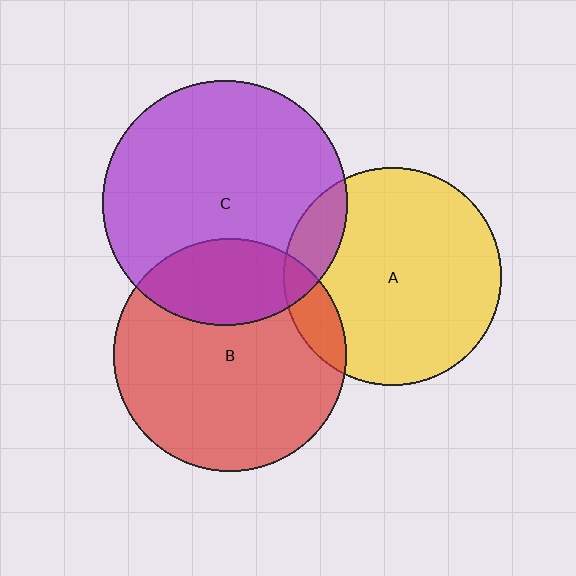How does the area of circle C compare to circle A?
Approximately 1.3 times.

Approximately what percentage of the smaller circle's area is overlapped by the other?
Approximately 10%.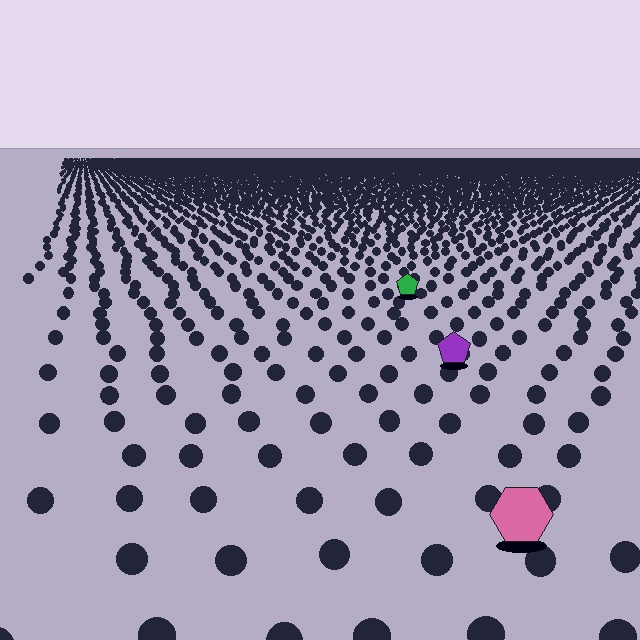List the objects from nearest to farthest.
From nearest to farthest: the pink hexagon, the purple pentagon, the green pentagon.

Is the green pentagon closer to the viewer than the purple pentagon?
No. The purple pentagon is closer — you can tell from the texture gradient: the ground texture is coarser near it.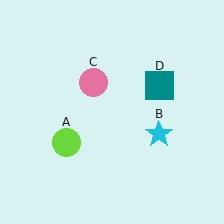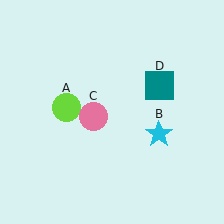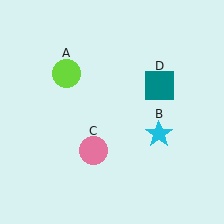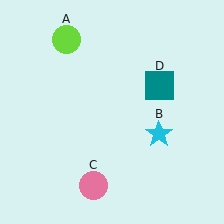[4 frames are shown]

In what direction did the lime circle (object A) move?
The lime circle (object A) moved up.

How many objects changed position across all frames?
2 objects changed position: lime circle (object A), pink circle (object C).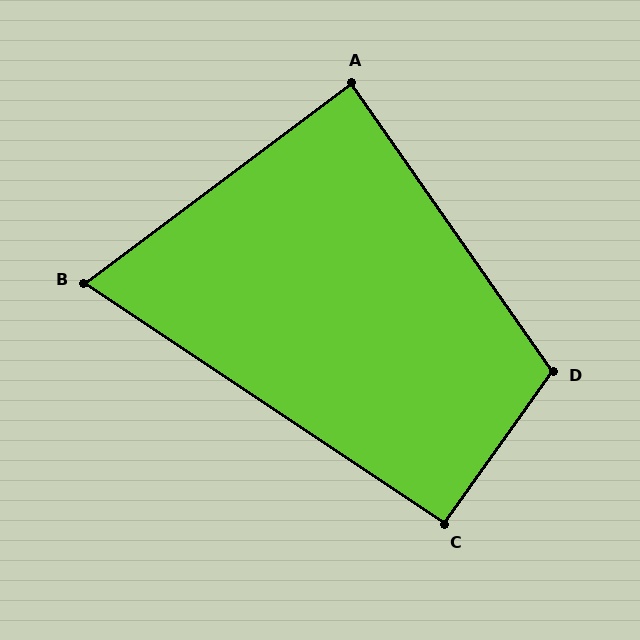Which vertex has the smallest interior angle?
B, at approximately 71 degrees.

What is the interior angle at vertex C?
Approximately 92 degrees (approximately right).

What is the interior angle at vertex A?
Approximately 88 degrees (approximately right).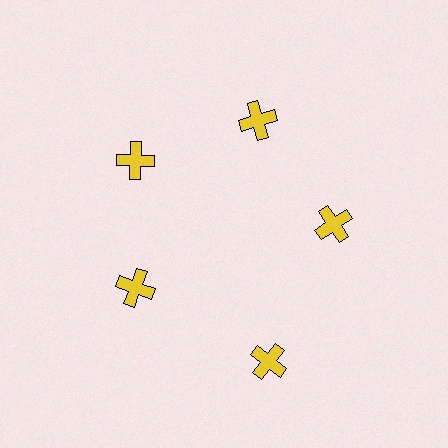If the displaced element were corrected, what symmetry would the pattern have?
It would have 5-fold rotational symmetry — the pattern would map onto itself every 72 degrees.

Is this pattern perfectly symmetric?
No. The 5 yellow crosses are arranged in a ring, but one element near the 5 o'clock position is pushed outward from the center, breaking the 5-fold rotational symmetry.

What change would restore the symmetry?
The symmetry would be restored by moving it inward, back onto the ring so that all 5 crosses sit at equal angles and equal distance from the center.